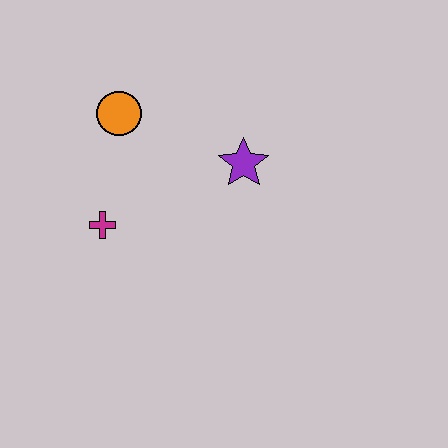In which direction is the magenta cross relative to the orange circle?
The magenta cross is below the orange circle.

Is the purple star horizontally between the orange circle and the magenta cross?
No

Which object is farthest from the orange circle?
The purple star is farthest from the orange circle.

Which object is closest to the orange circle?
The magenta cross is closest to the orange circle.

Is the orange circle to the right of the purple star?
No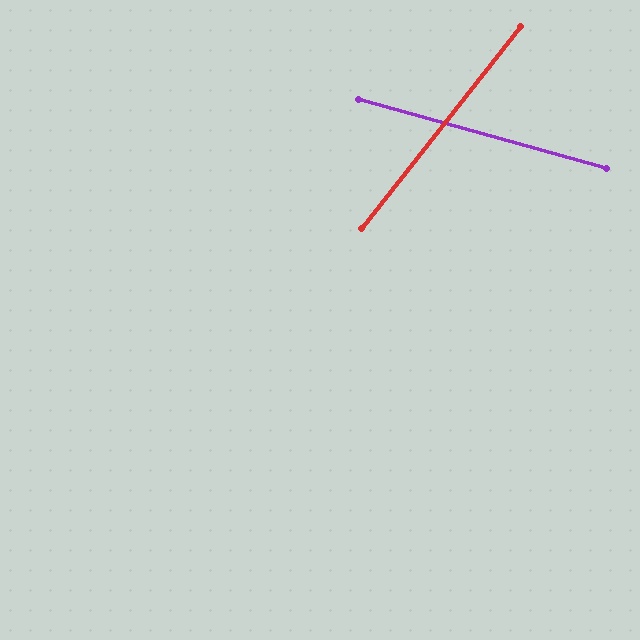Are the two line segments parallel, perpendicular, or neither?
Neither parallel nor perpendicular — they differ by about 68°.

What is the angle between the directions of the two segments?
Approximately 68 degrees.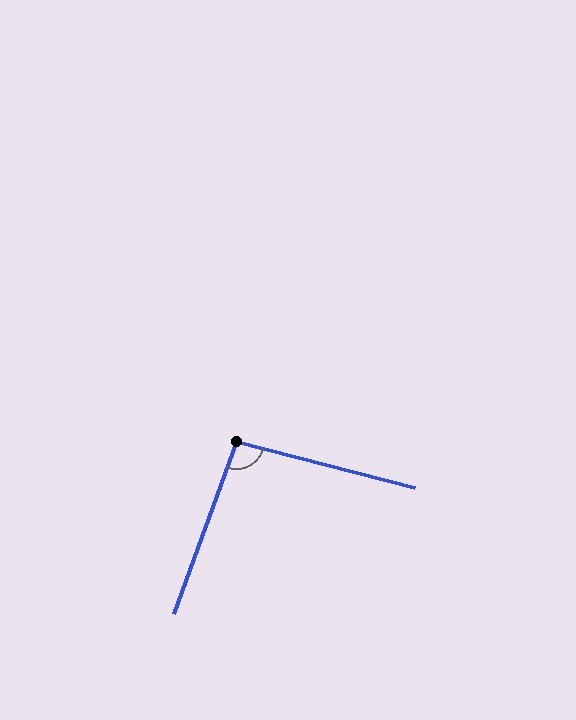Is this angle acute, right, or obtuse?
It is obtuse.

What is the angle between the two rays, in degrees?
Approximately 96 degrees.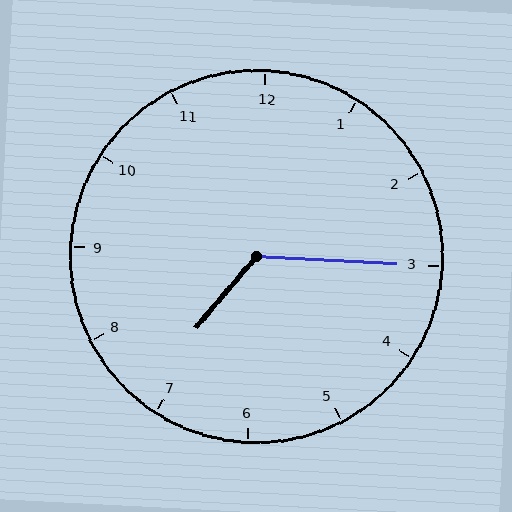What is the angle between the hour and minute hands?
Approximately 128 degrees.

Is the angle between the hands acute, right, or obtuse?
It is obtuse.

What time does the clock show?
7:15.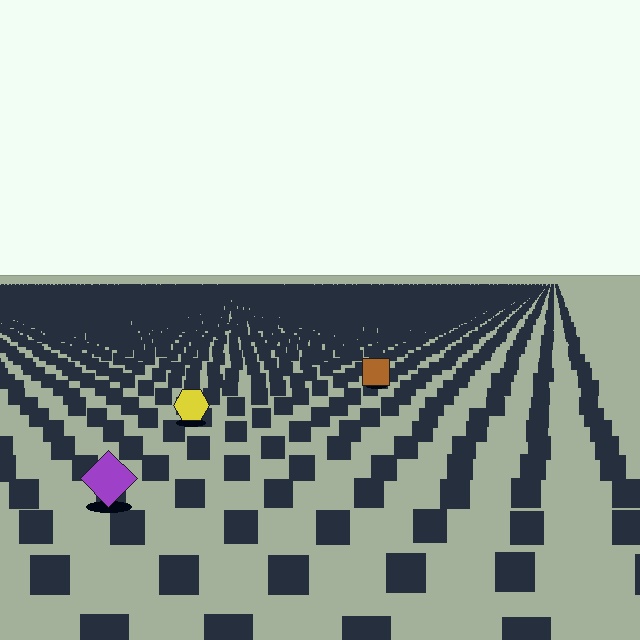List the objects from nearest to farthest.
From nearest to farthest: the purple diamond, the yellow hexagon, the brown square.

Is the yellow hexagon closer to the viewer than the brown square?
Yes. The yellow hexagon is closer — you can tell from the texture gradient: the ground texture is coarser near it.